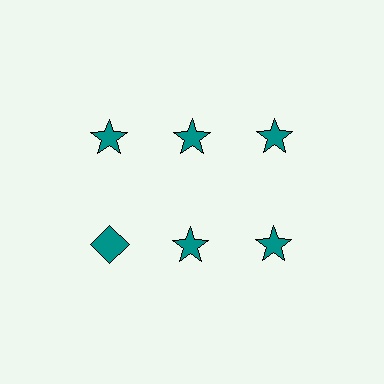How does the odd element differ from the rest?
It has a different shape: diamond instead of star.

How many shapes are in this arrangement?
There are 6 shapes arranged in a grid pattern.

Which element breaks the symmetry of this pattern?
The teal diamond in the second row, leftmost column breaks the symmetry. All other shapes are teal stars.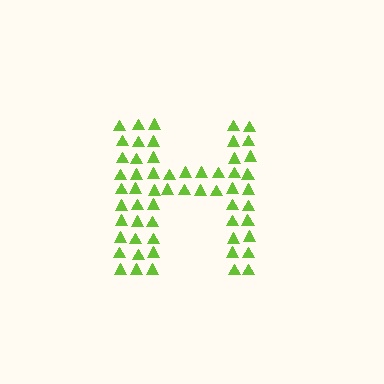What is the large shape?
The large shape is the letter H.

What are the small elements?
The small elements are triangles.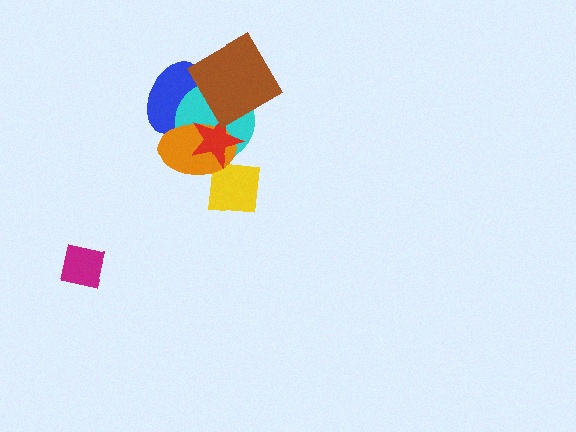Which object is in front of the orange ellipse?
The red star is in front of the orange ellipse.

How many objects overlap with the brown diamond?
2 objects overlap with the brown diamond.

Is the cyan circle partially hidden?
Yes, it is partially covered by another shape.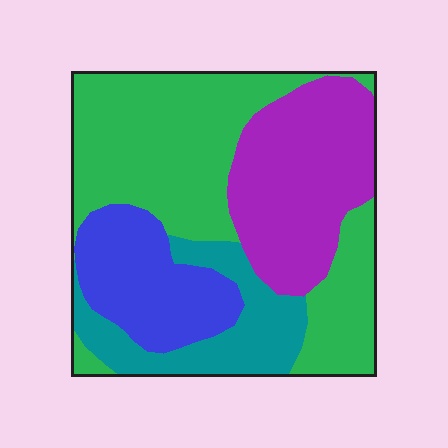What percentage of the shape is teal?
Teal covers 16% of the shape.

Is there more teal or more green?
Green.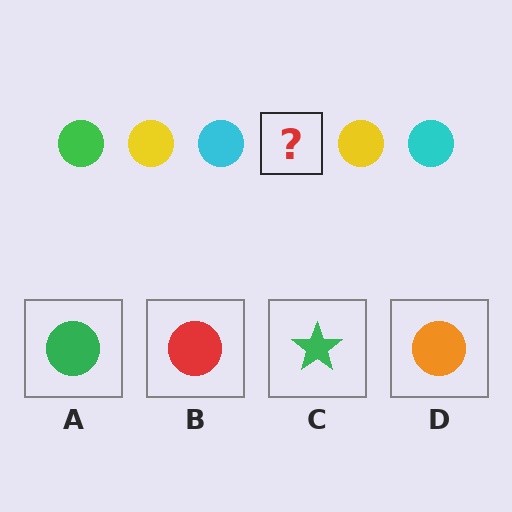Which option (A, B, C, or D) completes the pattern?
A.